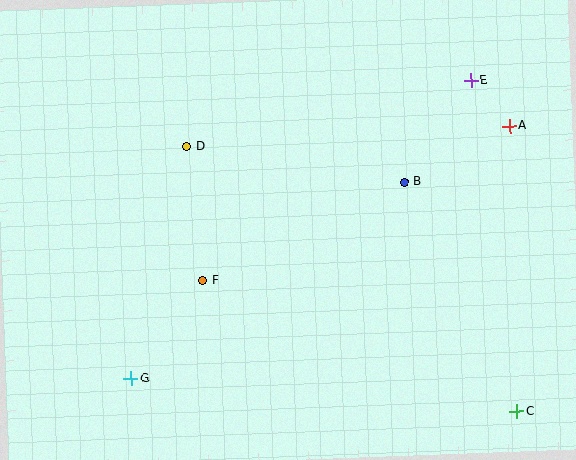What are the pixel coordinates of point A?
Point A is at (509, 126).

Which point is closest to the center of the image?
Point F at (202, 281) is closest to the center.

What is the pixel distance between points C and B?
The distance between C and B is 255 pixels.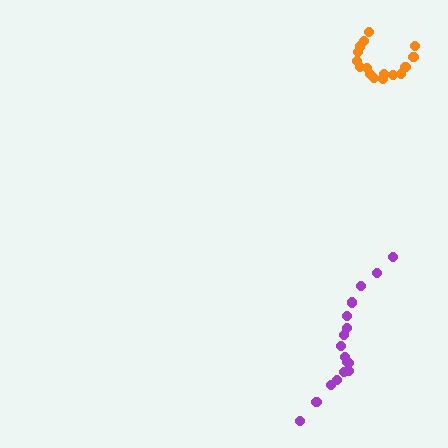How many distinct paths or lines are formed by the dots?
There are 2 distinct paths.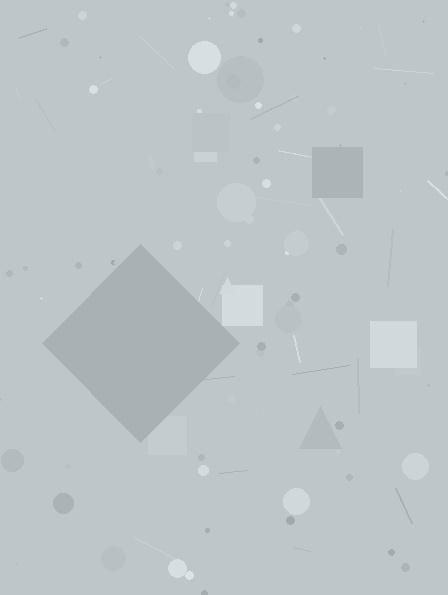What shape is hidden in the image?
A diamond is hidden in the image.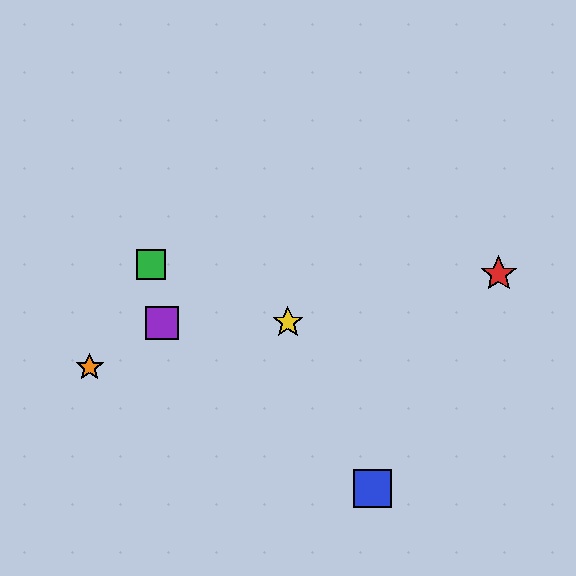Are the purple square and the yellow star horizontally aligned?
Yes, both are at y≈323.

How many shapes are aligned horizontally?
2 shapes (the yellow star, the purple square) are aligned horizontally.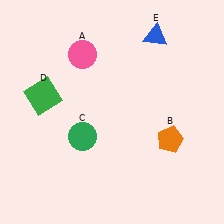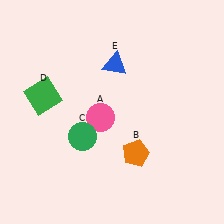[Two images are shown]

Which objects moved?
The objects that moved are: the pink circle (A), the orange pentagon (B), the blue triangle (E).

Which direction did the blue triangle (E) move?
The blue triangle (E) moved left.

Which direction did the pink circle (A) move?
The pink circle (A) moved down.